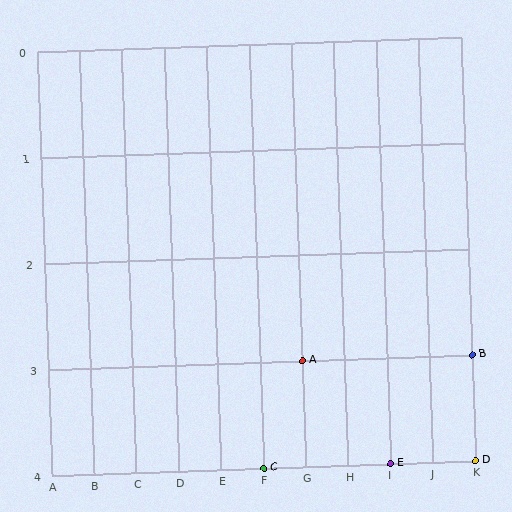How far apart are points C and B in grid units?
Points C and B are 5 columns and 1 row apart (about 5.1 grid units diagonally).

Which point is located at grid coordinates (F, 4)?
Point C is at (F, 4).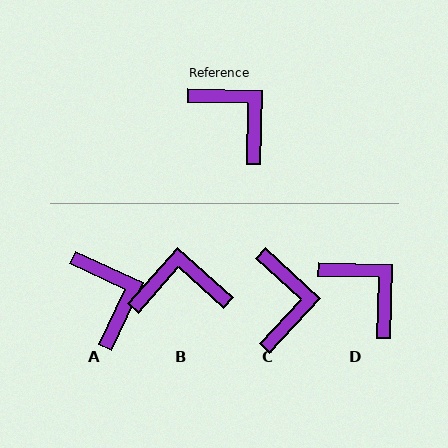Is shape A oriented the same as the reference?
No, it is off by about 24 degrees.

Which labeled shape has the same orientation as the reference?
D.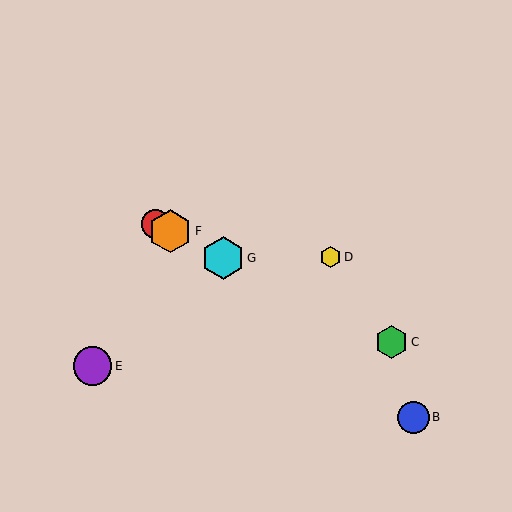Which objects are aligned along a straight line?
Objects A, C, F, G are aligned along a straight line.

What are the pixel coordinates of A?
Object A is at (155, 224).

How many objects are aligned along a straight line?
4 objects (A, C, F, G) are aligned along a straight line.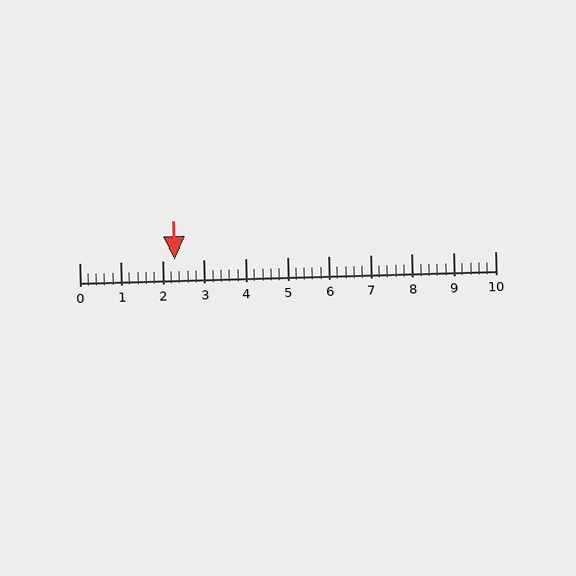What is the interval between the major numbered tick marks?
The major tick marks are spaced 1 units apart.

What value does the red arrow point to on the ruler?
The red arrow points to approximately 2.3.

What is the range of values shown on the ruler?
The ruler shows values from 0 to 10.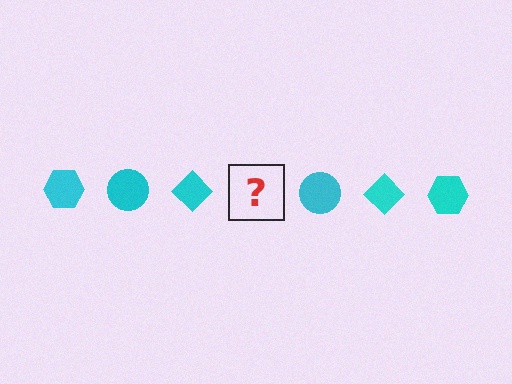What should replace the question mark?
The question mark should be replaced with a cyan hexagon.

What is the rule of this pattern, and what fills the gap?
The rule is that the pattern cycles through hexagon, circle, diamond shapes in cyan. The gap should be filled with a cyan hexagon.